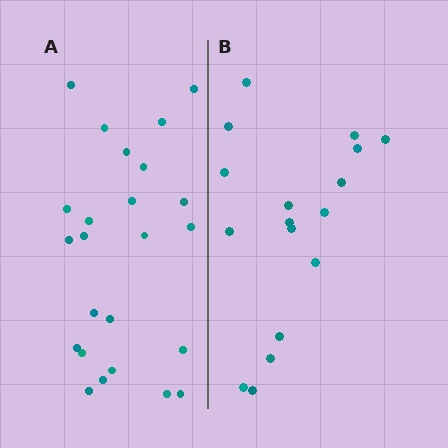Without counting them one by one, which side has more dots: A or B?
Region A (the left region) has more dots.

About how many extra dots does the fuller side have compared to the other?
Region A has roughly 8 or so more dots than region B.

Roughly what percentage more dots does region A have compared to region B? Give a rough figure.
About 40% more.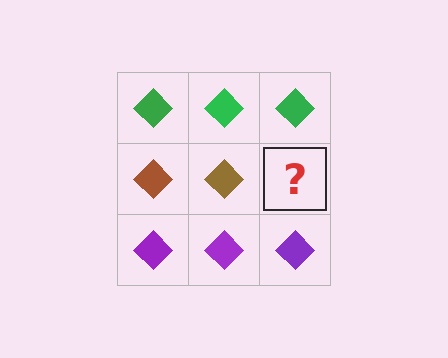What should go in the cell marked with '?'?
The missing cell should contain a brown diamond.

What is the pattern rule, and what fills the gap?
The rule is that each row has a consistent color. The gap should be filled with a brown diamond.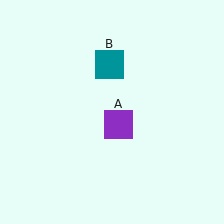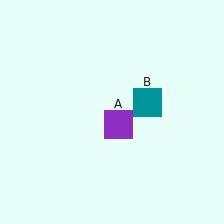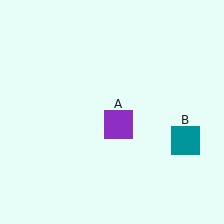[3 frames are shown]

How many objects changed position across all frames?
1 object changed position: teal square (object B).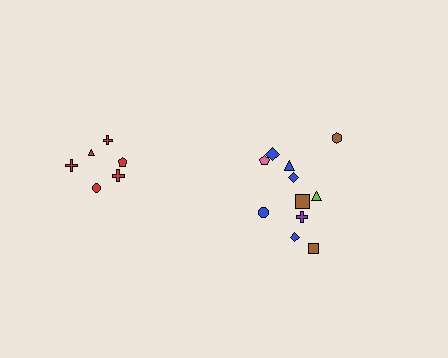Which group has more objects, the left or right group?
The right group.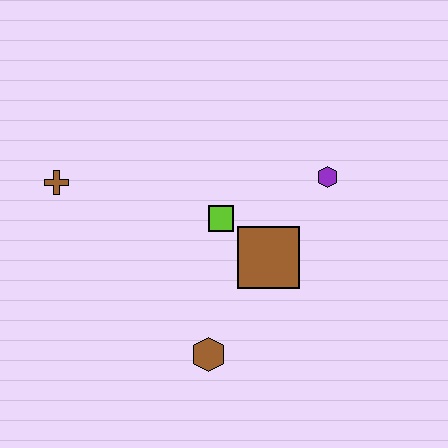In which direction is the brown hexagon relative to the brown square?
The brown hexagon is below the brown square.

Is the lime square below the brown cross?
Yes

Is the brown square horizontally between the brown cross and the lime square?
No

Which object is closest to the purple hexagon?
The brown square is closest to the purple hexagon.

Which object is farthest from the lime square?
The brown cross is farthest from the lime square.